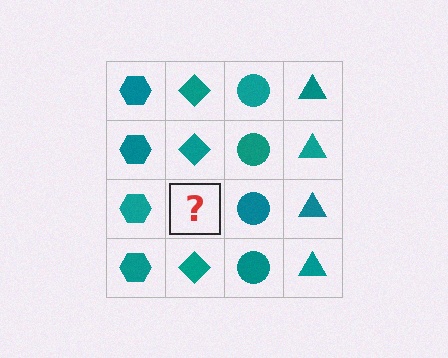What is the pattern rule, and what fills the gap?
The rule is that each column has a consistent shape. The gap should be filled with a teal diamond.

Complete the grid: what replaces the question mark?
The question mark should be replaced with a teal diamond.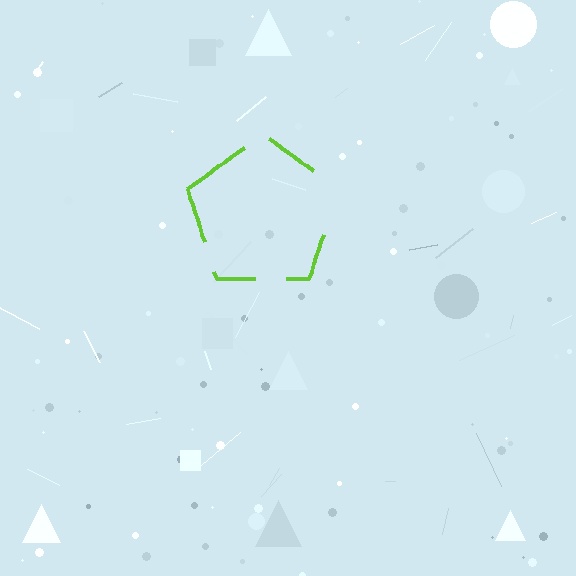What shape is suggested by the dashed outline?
The dashed outline suggests a pentagon.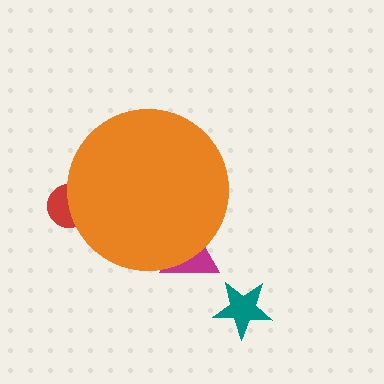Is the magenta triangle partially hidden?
Yes, the magenta triangle is partially hidden behind the orange circle.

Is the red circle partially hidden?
Yes, the red circle is partially hidden behind the orange circle.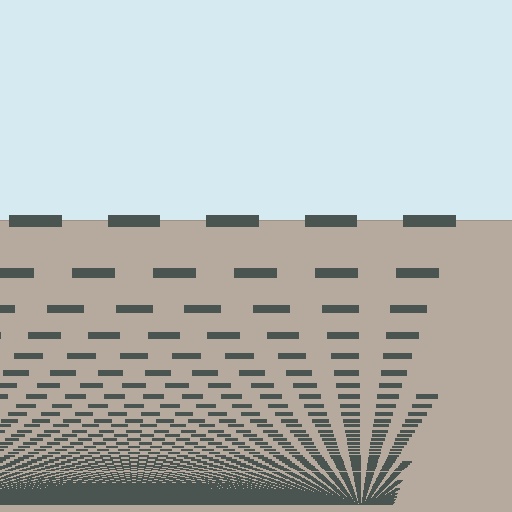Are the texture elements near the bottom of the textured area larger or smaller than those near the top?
Smaller. The gradient is inverted — elements near the bottom are smaller and denser.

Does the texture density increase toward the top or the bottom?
Density increases toward the bottom.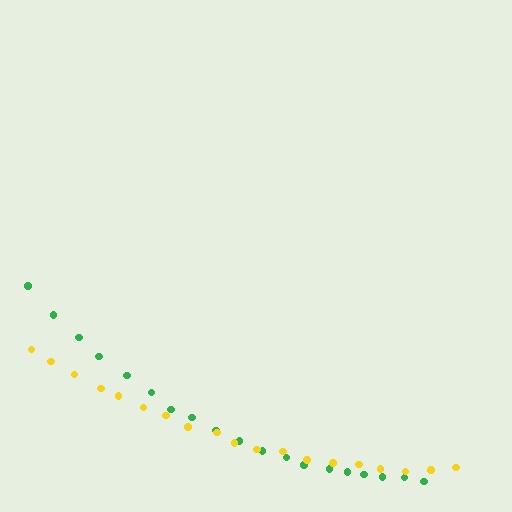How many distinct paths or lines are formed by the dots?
There are 2 distinct paths.